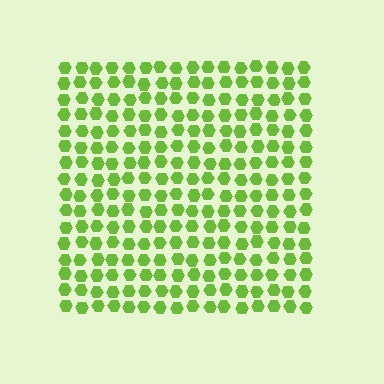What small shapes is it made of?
It is made of small hexagons.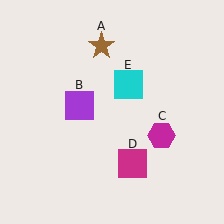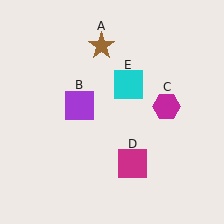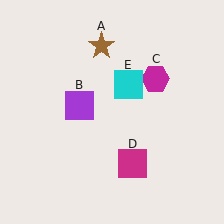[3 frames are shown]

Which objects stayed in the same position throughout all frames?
Brown star (object A) and purple square (object B) and magenta square (object D) and cyan square (object E) remained stationary.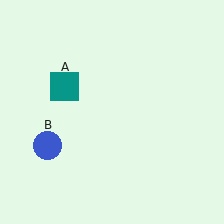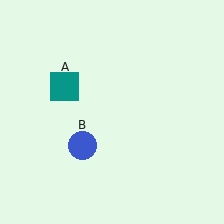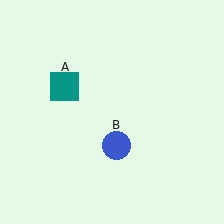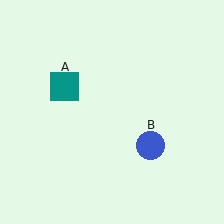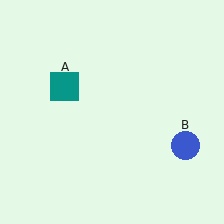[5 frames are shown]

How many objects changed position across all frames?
1 object changed position: blue circle (object B).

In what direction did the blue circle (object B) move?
The blue circle (object B) moved right.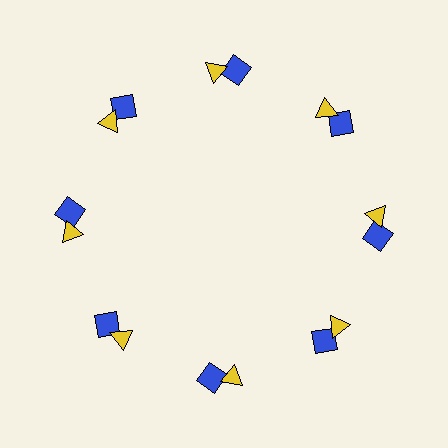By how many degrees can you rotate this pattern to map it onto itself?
The pattern maps onto itself every 45 degrees of rotation.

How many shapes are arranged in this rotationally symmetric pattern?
There are 16 shapes, arranged in 8 groups of 2.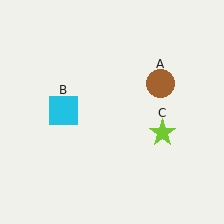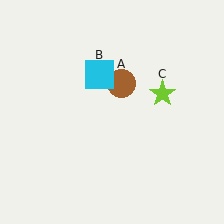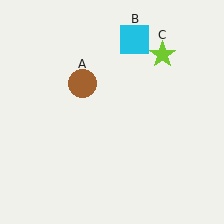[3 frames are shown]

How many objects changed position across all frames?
3 objects changed position: brown circle (object A), cyan square (object B), lime star (object C).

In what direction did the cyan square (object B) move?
The cyan square (object B) moved up and to the right.